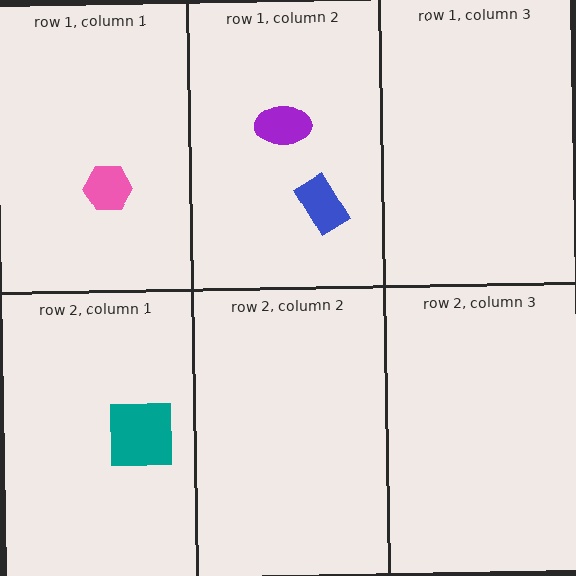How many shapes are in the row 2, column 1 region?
1.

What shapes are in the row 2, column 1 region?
The teal square.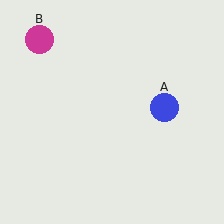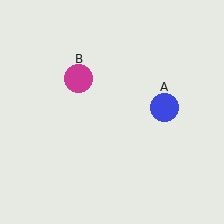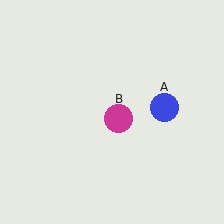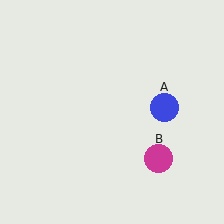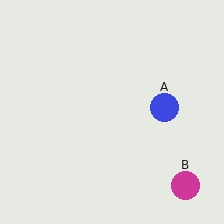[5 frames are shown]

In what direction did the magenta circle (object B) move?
The magenta circle (object B) moved down and to the right.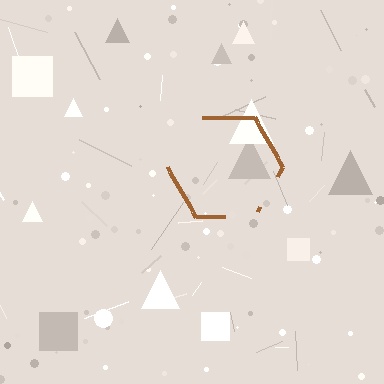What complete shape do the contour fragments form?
The contour fragments form a hexagon.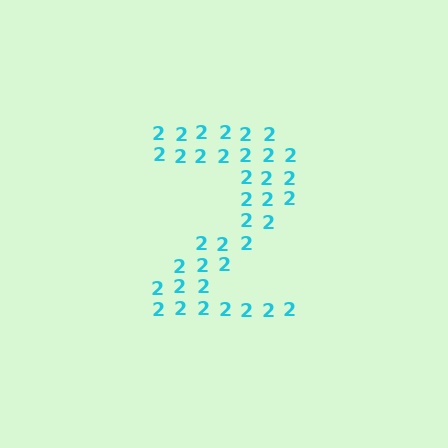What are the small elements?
The small elements are digit 2's.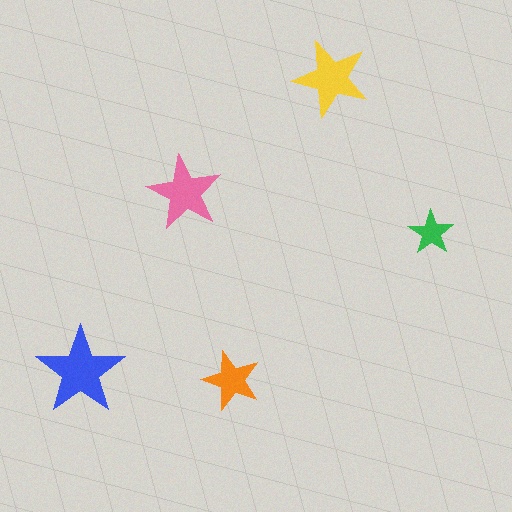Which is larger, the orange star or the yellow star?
The yellow one.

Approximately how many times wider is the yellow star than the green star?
About 1.5 times wider.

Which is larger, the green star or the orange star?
The orange one.